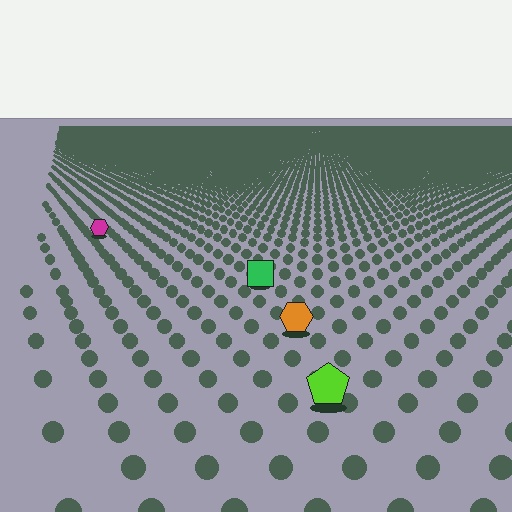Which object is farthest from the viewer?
The magenta hexagon is farthest from the viewer. It appears smaller and the ground texture around it is denser.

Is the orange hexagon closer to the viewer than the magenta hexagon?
Yes. The orange hexagon is closer — you can tell from the texture gradient: the ground texture is coarser near it.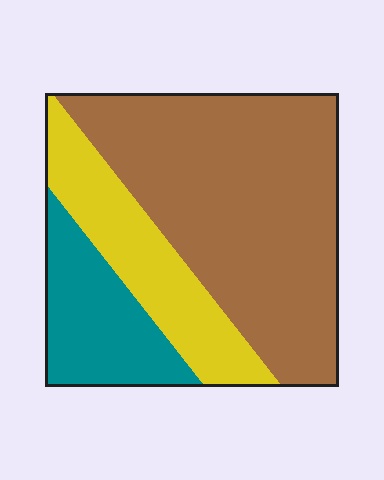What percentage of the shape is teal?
Teal covers about 20% of the shape.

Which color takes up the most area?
Brown, at roughly 60%.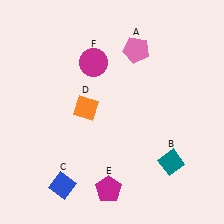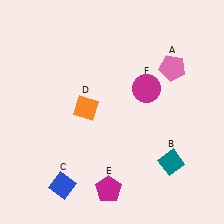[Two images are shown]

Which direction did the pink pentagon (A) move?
The pink pentagon (A) moved right.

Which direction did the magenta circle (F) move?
The magenta circle (F) moved right.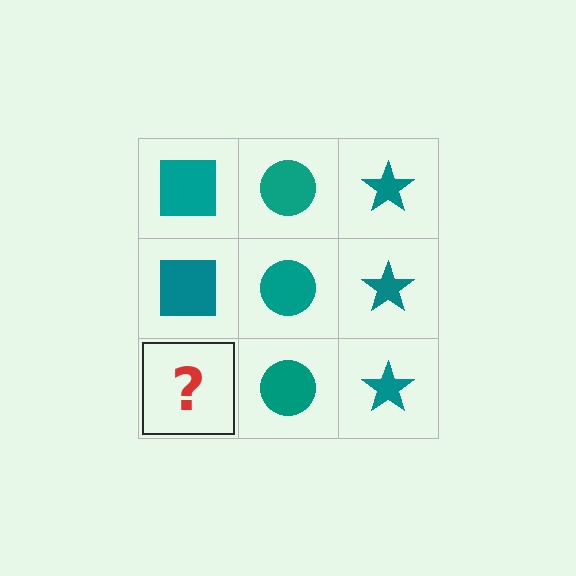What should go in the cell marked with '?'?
The missing cell should contain a teal square.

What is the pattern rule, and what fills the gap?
The rule is that each column has a consistent shape. The gap should be filled with a teal square.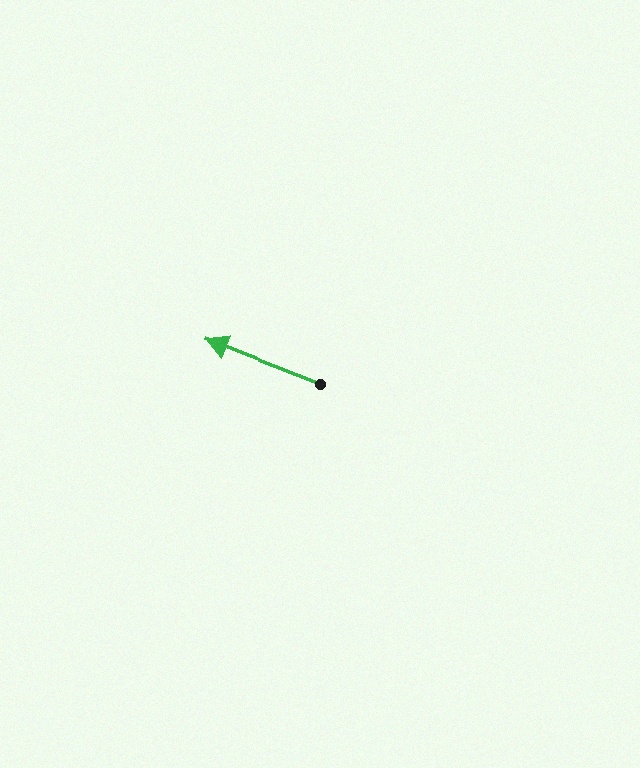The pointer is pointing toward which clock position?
Roughly 10 o'clock.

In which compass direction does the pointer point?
West.